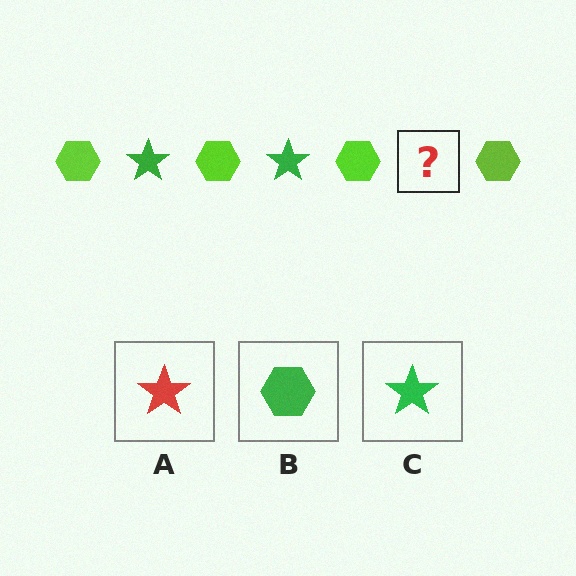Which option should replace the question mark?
Option C.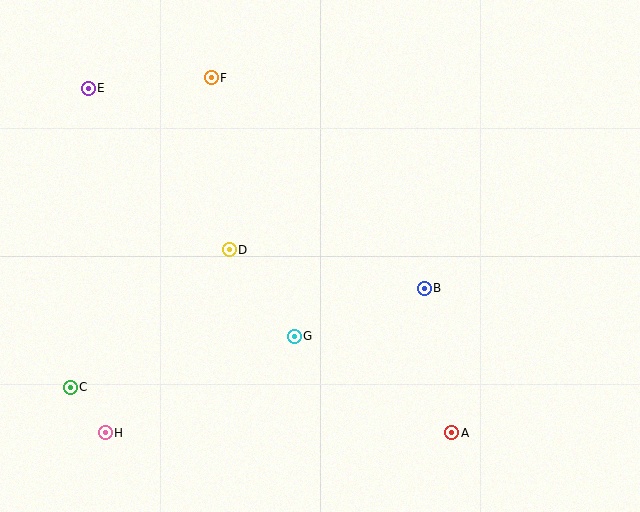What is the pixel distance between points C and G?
The distance between C and G is 229 pixels.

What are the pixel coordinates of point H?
Point H is at (105, 433).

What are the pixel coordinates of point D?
Point D is at (229, 250).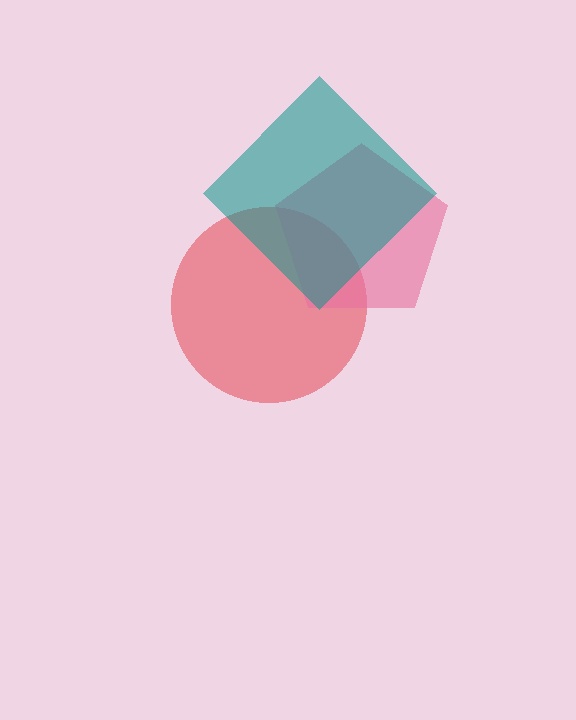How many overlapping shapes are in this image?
There are 3 overlapping shapes in the image.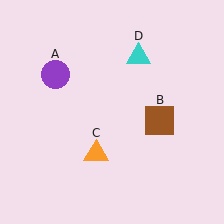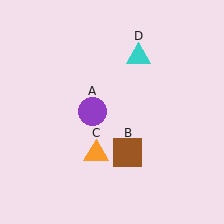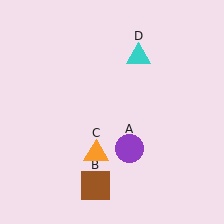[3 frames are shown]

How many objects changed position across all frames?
2 objects changed position: purple circle (object A), brown square (object B).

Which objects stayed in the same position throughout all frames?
Orange triangle (object C) and cyan triangle (object D) remained stationary.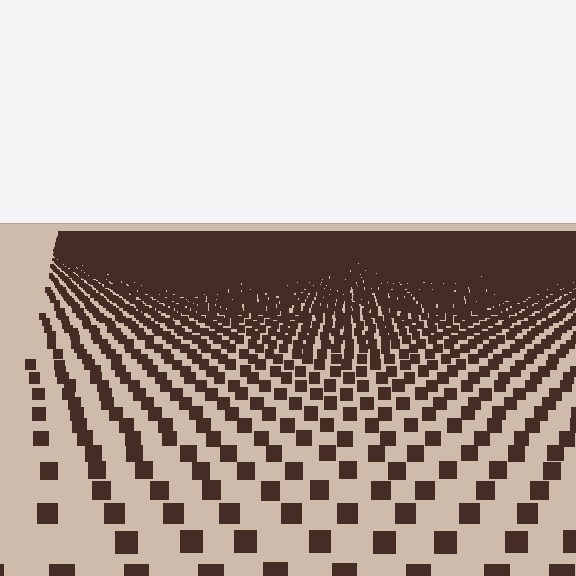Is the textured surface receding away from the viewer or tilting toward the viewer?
The surface is receding away from the viewer. Texture elements get smaller and denser toward the top.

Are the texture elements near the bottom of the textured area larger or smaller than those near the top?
Larger. Near the bottom, elements are closer to the viewer and appear at a bigger on-screen size.